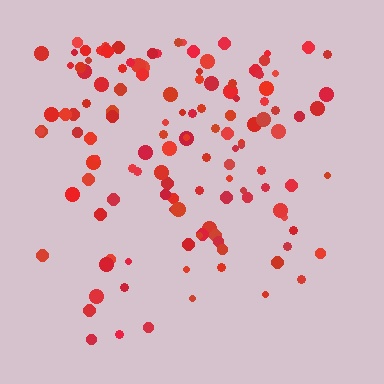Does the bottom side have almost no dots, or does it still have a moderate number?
Still a moderate number, just noticeably fewer than the top.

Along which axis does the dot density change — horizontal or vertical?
Vertical.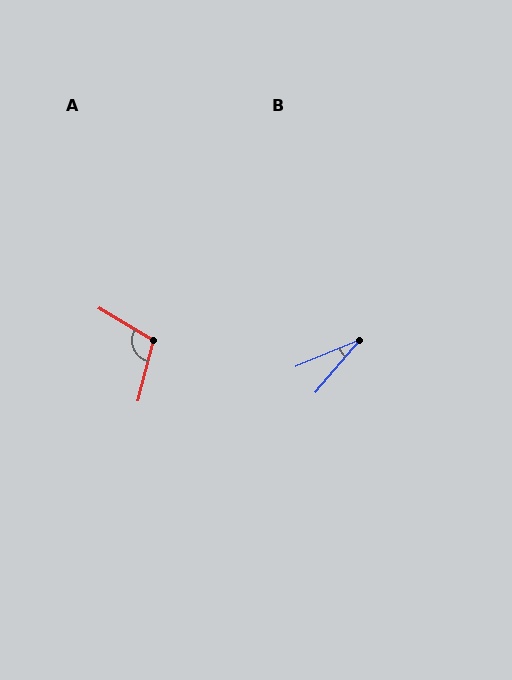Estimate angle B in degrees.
Approximately 27 degrees.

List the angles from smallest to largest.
B (27°), A (106°).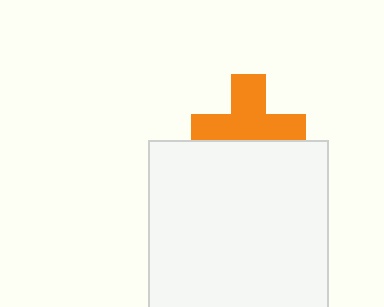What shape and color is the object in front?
The object in front is a white rectangle.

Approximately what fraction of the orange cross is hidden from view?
Roughly 37% of the orange cross is hidden behind the white rectangle.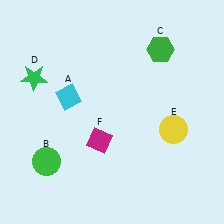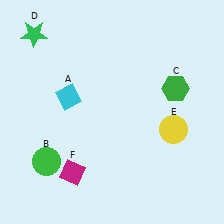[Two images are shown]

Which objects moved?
The objects that moved are: the green hexagon (C), the green star (D), the magenta diamond (F).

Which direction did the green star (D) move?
The green star (D) moved up.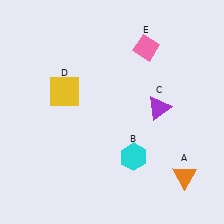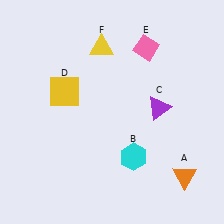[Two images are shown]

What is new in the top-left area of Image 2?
A yellow triangle (F) was added in the top-left area of Image 2.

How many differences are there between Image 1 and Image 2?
There is 1 difference between the two images.